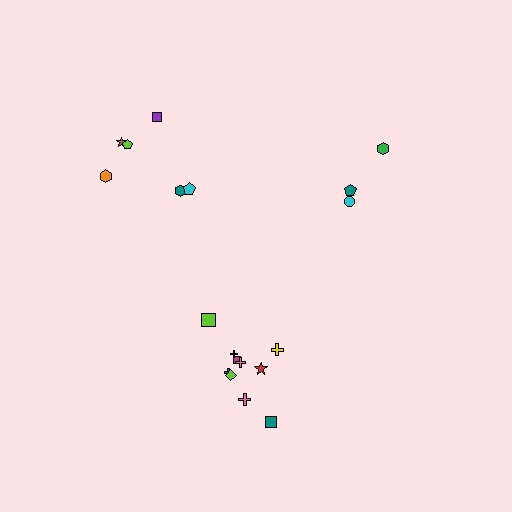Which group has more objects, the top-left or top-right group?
The top-left group.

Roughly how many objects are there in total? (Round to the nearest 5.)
Roughly 20 objects in total.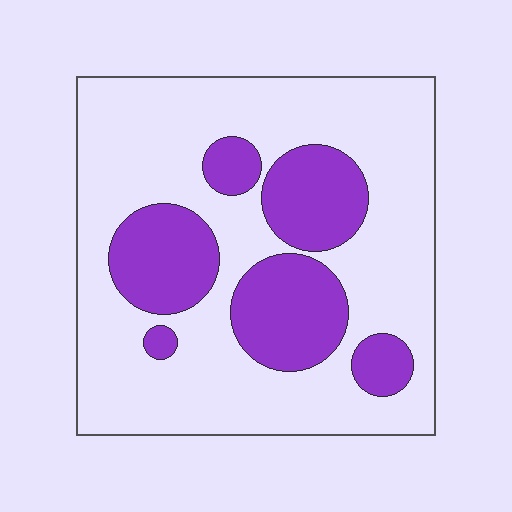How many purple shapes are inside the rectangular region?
6.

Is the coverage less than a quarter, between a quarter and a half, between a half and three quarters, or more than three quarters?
Between a quarter and a half.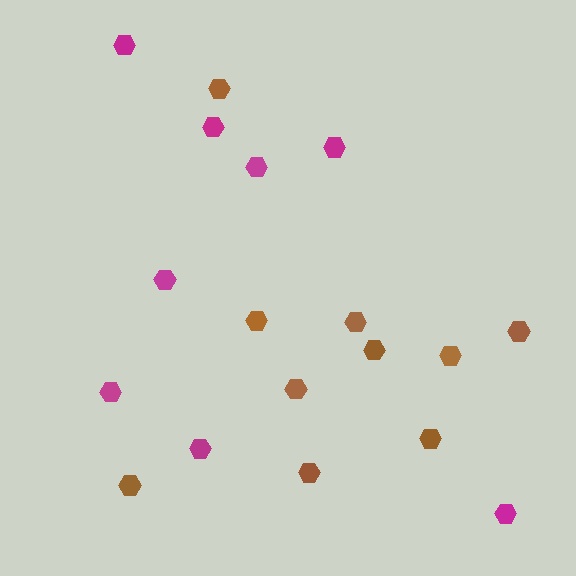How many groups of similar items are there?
There are 2 groups: one group of brown hexagons (10) and one group of magenta hexagons (8).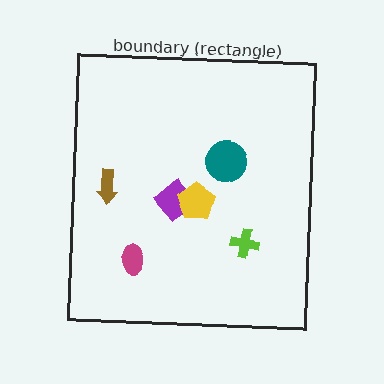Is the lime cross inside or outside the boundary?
Inside.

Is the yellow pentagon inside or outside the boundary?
Inside.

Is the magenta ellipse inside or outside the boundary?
Inside.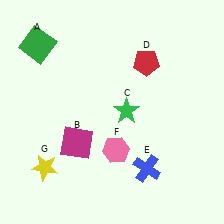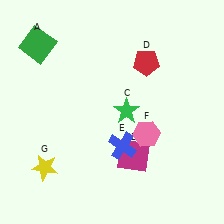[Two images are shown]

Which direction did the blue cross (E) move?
The blue cross (E) moved left.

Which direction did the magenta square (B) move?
The magenta square (B) moved right.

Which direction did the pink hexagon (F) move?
The pink hexagon (F) moved right.